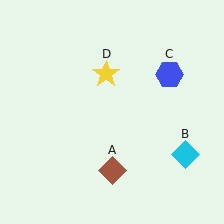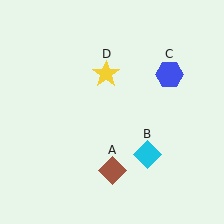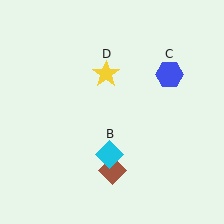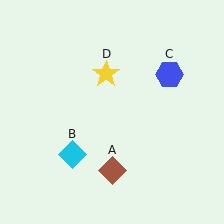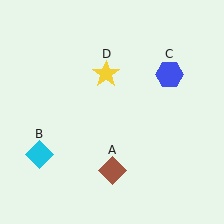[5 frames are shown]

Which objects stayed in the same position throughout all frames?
Brown diamond (object A) and blue hexagon (object C) and yellow star (object D) remained stationary.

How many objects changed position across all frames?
1 object changed position: cyan diamond (object B).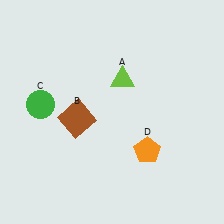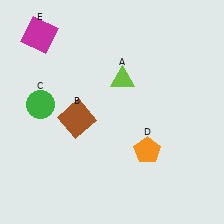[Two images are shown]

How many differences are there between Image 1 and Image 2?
There is 1 difference between the two images.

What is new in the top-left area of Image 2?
A magenta square (E) was added in the top-left area of Image 2.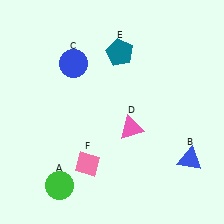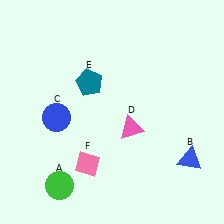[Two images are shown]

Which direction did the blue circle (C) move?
The blue circle (C) moved down.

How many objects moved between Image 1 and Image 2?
2 objects moved between the two images.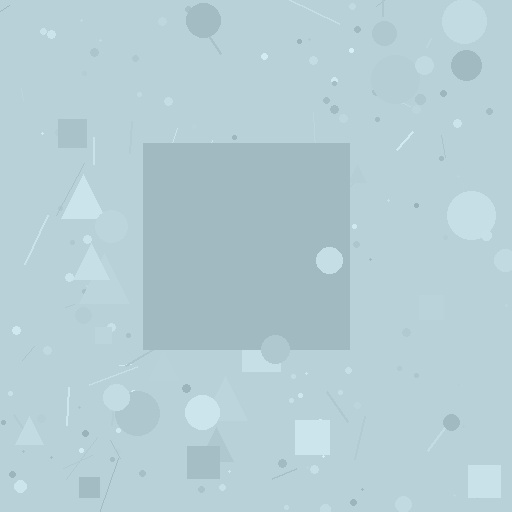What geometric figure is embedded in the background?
A square is embedded in the background.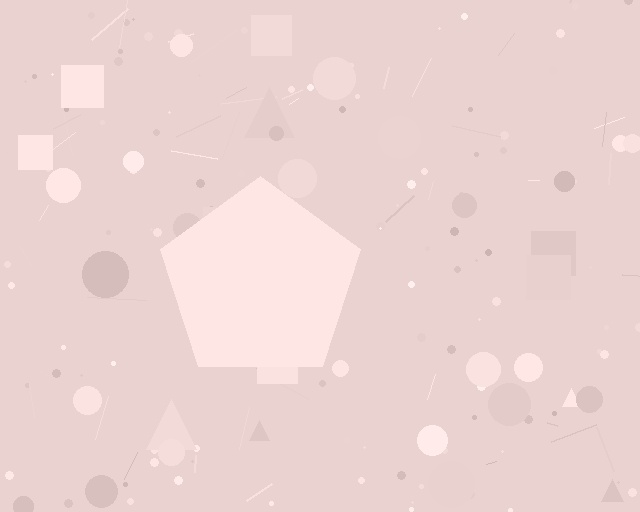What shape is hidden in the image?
A pentagon is hidden in the image.